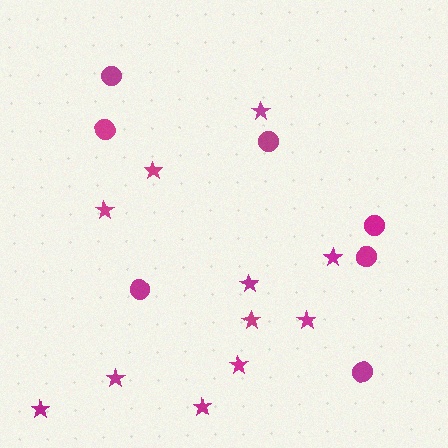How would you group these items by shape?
There are 2 groups: one group of stars (11) and one group of circles (7).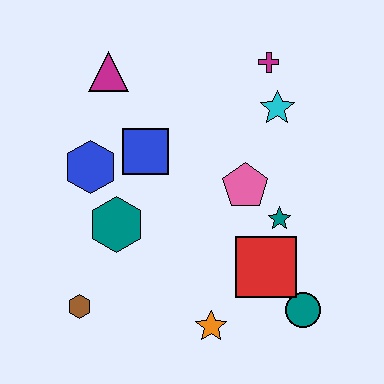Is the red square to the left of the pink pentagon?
No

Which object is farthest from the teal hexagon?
The magenta cross is farthest from the teal hexagon.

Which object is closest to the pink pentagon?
The teal star is closest to the pink pentagon.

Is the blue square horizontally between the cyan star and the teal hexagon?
Yes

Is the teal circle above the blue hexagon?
No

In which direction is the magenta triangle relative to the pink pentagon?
The magenta triangle is to the left of the pink pentagon.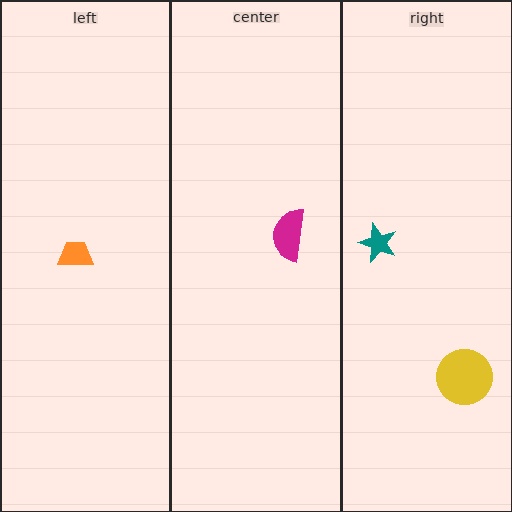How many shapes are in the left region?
1.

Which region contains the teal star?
The right region.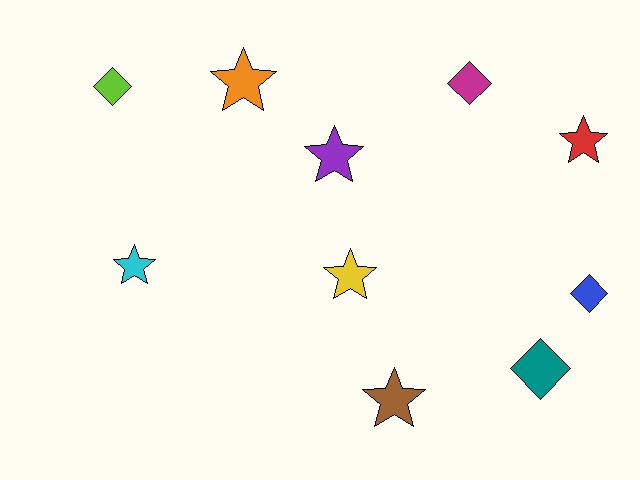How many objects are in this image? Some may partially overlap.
There are 10 objects.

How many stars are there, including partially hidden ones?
There are 6 stars.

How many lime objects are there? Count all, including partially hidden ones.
There is 1 lime object.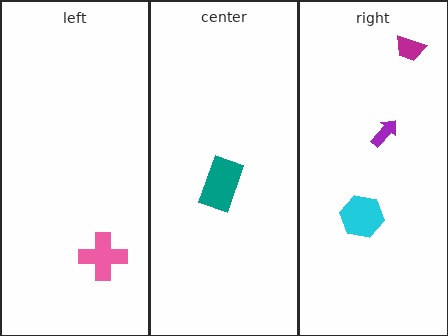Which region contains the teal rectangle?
The center region.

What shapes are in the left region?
The pink cross.